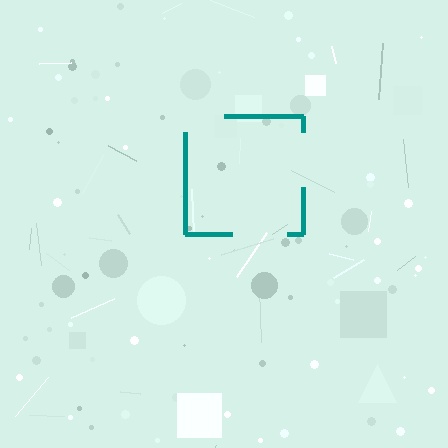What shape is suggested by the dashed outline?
The dashed outline suggests a square.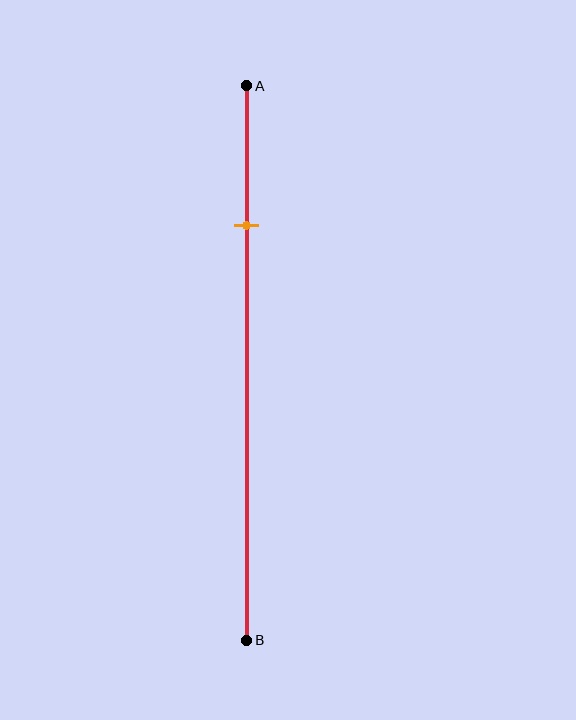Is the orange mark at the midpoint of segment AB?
No, the mark is at about 25% from A, not at the 50% midpoint.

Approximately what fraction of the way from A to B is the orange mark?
The orange mark is approximately 25% of the way from A to B.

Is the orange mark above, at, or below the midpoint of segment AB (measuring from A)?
The orange mark is above the midpoint of segment AB.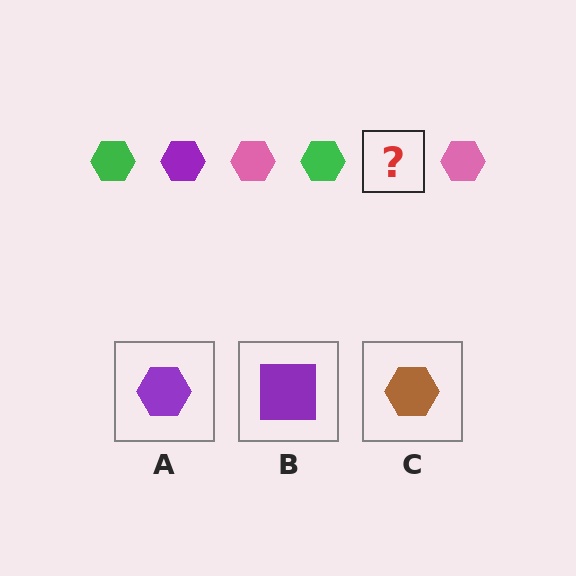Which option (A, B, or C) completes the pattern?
A.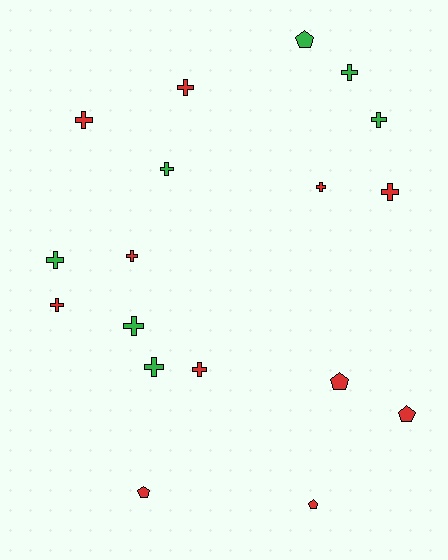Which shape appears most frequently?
Cross, with 13 objects.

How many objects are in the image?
There are 18 objects.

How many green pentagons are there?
There is 1 green pentagon.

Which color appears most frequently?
Red, with 11 objects.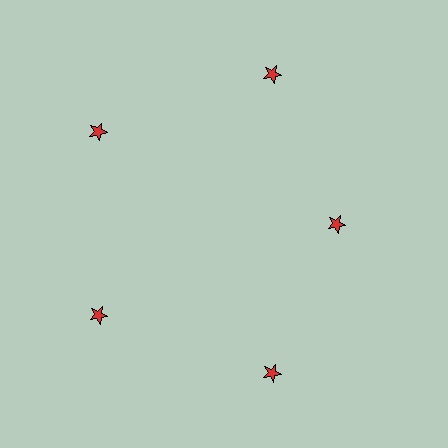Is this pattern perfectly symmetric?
No. The 5 red stars are arranged in a ring, but one element near the 3 o'clock position is pulled inward toward the center, breaking the 5-fold rotational symmetry.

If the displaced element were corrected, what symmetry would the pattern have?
It would have 5-fold rotational symmetry — the pattern would map onto itself every 72 degrees.